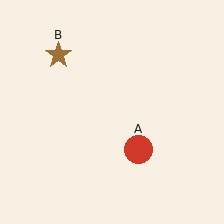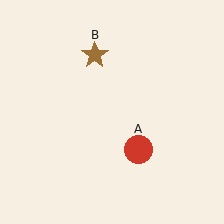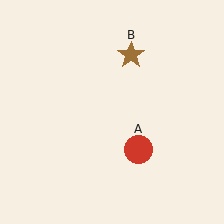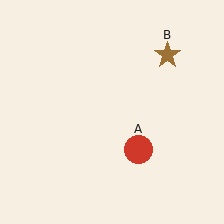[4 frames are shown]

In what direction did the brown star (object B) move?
The brown star (object B) moved right.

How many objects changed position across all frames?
1 object changed position: brown star (object B).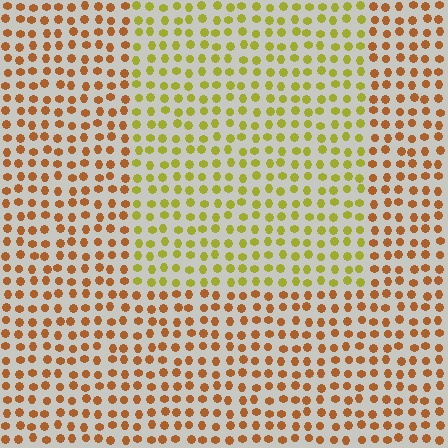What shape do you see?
I see a rectangle.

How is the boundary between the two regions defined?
The boundary is defined purely by a slight shift in hue (about 43 degrees). Spacing, size, and orientation are identical on both sides.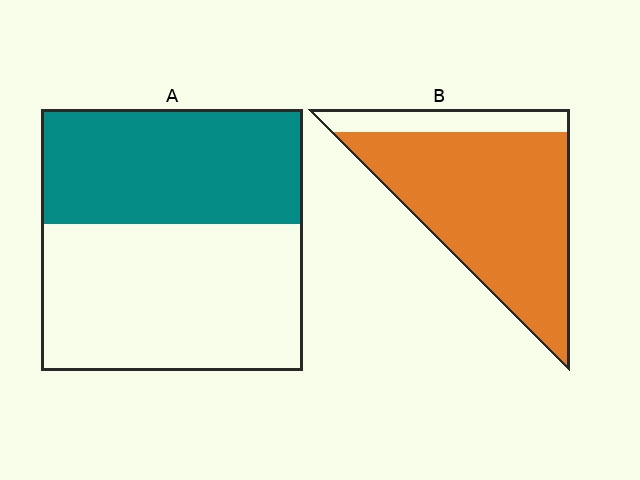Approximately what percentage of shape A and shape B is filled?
A is approximately 45% and B is approximately 85%.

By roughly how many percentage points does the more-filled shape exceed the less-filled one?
By roughly 40 percentage points (B over A).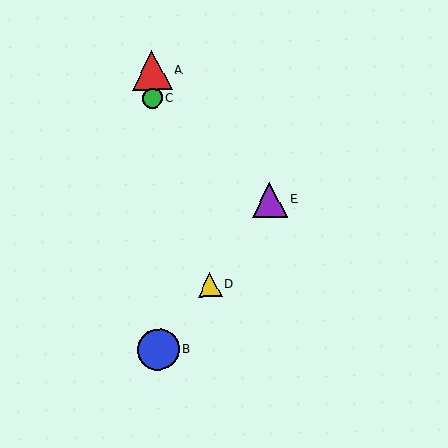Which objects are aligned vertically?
Objects A, B, C are aligned vertically.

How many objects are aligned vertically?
3 objects (A, B, C) are aligned vertically.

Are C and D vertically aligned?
No, C is at x≈152 and D is at x≈210.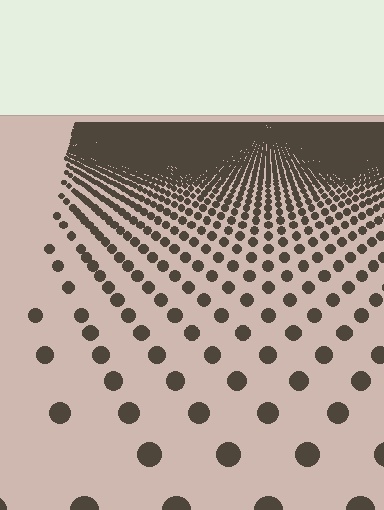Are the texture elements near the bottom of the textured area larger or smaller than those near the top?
Larger. Near the bottom, elements are closer to the viewer and appear at a bigger on-screen size.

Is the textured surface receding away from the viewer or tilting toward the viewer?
The surface is receding away from the viewer. Texture elements get smaller and denser toward the top.